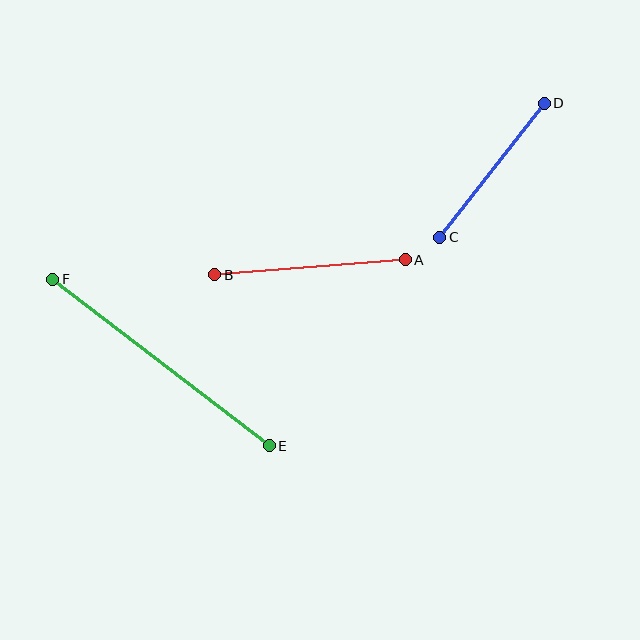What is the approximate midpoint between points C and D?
The midpoint is at approximately (492, 170) pixels.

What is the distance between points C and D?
The distance is approximately 170 pixels.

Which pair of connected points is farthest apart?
Points E and F are farthest apart.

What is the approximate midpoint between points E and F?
The midpoint is at approximately (161, 362) pixels.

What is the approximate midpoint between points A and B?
The midpoint is at approximately (310, 267) pixels.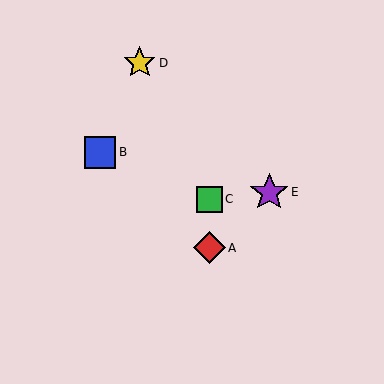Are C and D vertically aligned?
No, C is at x≈209 and D is at x≈140.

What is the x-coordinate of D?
Object D is at x≈140.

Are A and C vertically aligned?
Yes, both are at x≈209.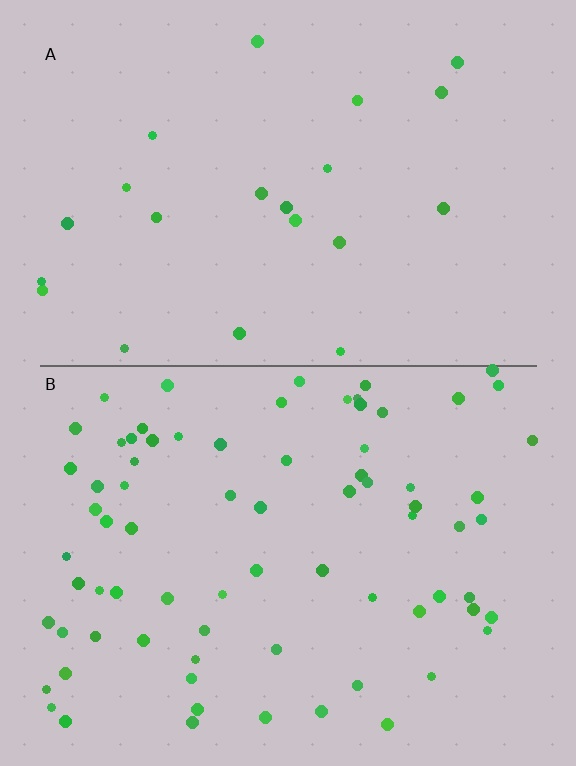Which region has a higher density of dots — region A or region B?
B (the bottom).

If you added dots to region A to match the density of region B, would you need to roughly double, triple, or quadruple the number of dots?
Approximately quadruple.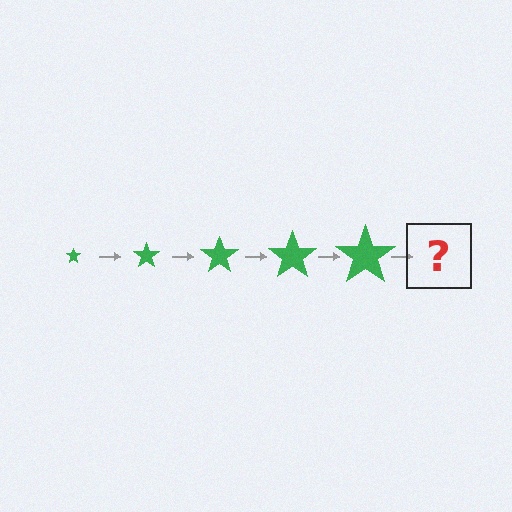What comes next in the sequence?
The next element should be a green star, larger than the previous one.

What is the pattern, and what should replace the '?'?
The pattern is that the star gets progressively larger each step. The '?' should be a green star, larger than the previous one.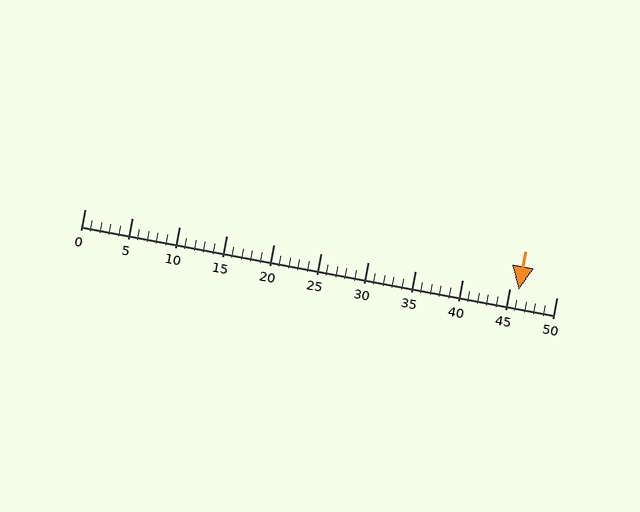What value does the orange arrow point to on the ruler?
The orange arrow points to approximately 46.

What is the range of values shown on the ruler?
The ruler shows values from 0 to 50.